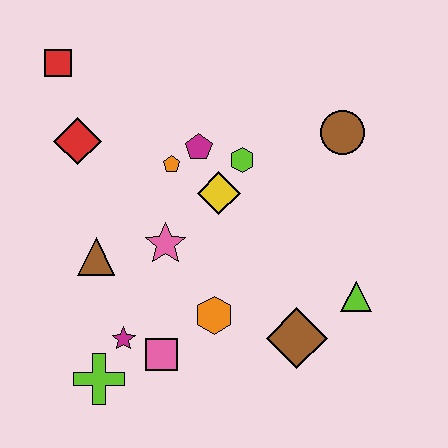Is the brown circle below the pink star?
No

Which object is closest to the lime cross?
The magenta star is closest to the lime cross.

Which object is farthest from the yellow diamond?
The lime cross is farthest from the yellow diamond.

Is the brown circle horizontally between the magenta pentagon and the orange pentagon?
No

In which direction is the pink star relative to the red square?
The pink star is below the red square.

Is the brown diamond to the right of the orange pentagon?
Yes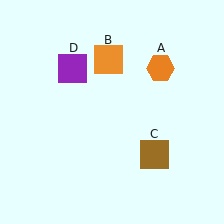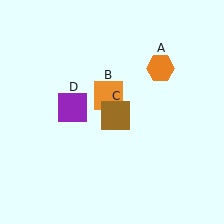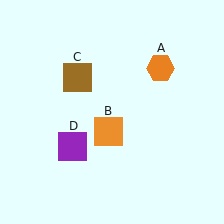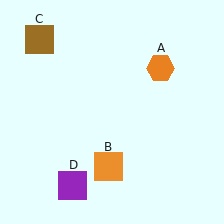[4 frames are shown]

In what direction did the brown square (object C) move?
The brown square (object C) moved up and to the left.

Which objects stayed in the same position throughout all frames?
Orange hexagon (object A) remained stationary.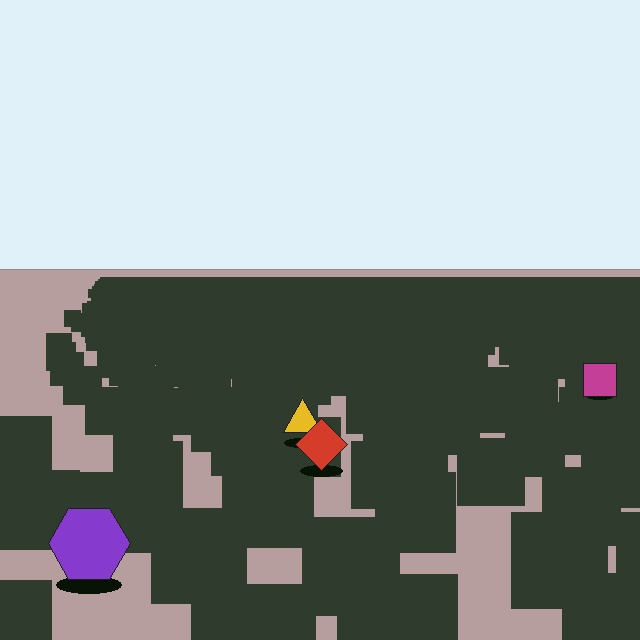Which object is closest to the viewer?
The purple hexagon is closest. The texture marks near it are larger and more spread out.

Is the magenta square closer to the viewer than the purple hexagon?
No. The purple hexagon is closer — you can tell from the texture gradient: the ground texture is coarser near it.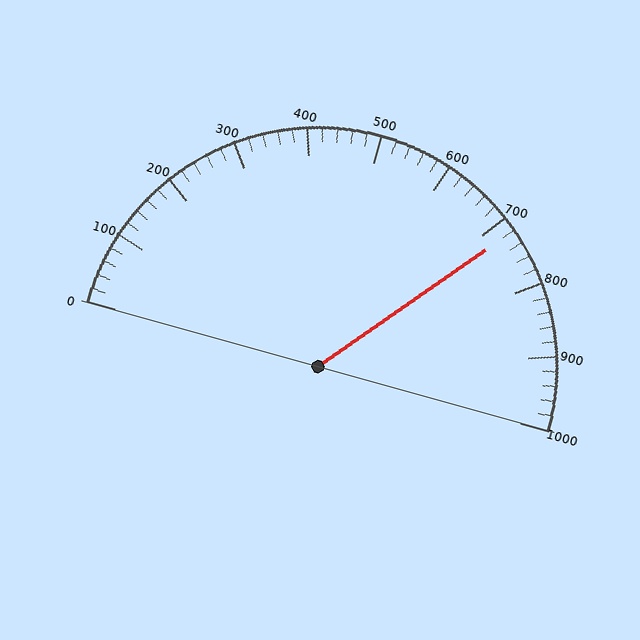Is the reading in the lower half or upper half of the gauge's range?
The reading is in the upper half of the range (0 to 1000).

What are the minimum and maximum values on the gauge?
The gauge ranges from 0 to 1000.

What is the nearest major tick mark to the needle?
The nearest major tick mark is 700.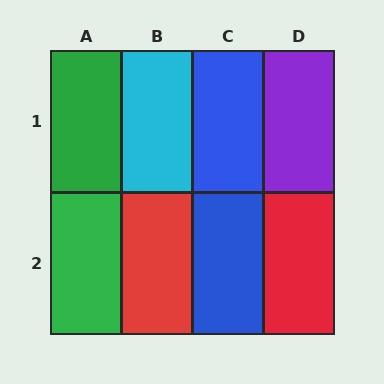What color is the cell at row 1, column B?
Cyan.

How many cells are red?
2 cells are red.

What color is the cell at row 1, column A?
Green.